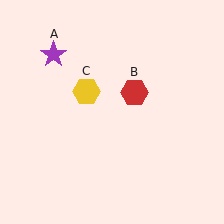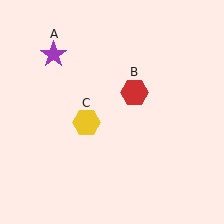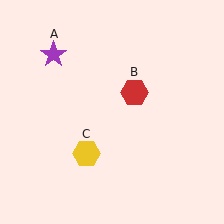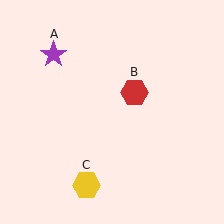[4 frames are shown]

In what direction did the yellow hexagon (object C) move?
The yellow hexagon (object C) moved down.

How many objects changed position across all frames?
1 object changed position: yellow hexagon (object C).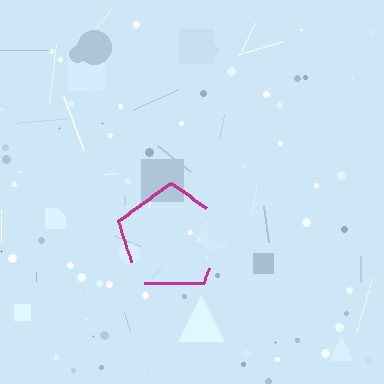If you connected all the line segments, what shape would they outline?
They would outline a pentagon.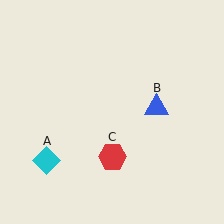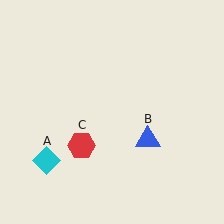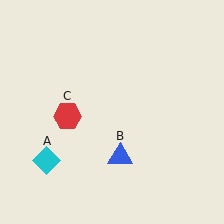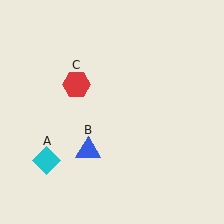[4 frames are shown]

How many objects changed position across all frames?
2 objects changed position: blue triangle (object B), red hexagon (object C).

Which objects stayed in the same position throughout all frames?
Cyan diamond (object A) remained stationary.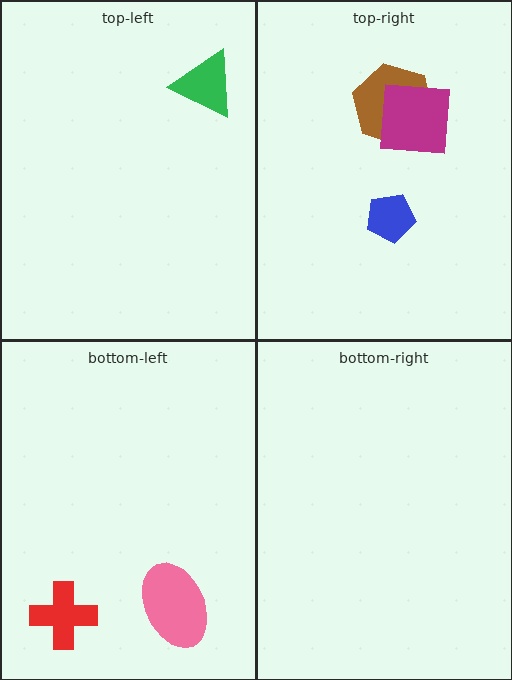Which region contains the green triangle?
The top-left region.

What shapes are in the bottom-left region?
The pink ellipse, the red cross.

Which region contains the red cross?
The bottom-left region.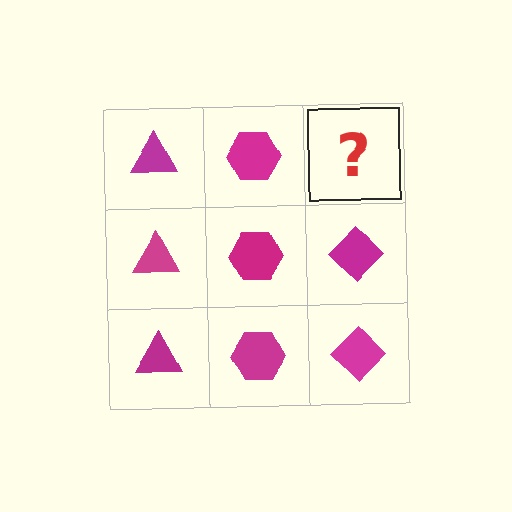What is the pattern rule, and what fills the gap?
The rule is that each column has a consistent shape. The gap should be filled with a magenta diamond.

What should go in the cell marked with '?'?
The missing cell should contain a magenta diamond.